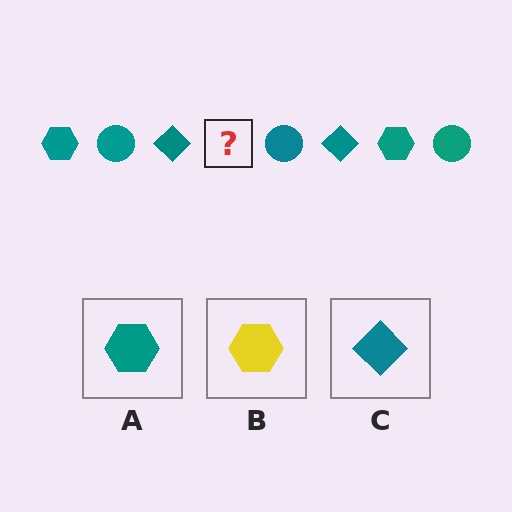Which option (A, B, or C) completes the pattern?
A.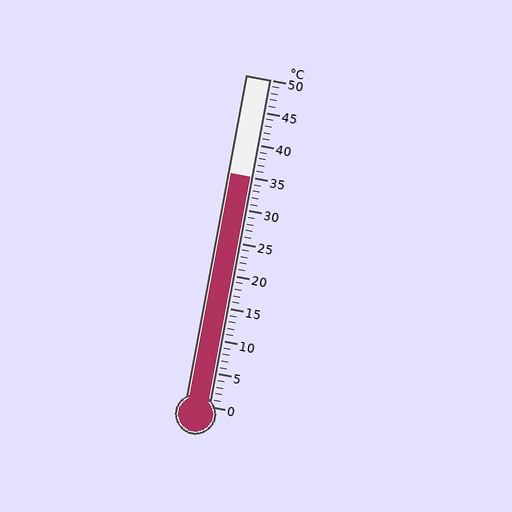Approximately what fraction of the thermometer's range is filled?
The thermometer is filled to approximately 70% of its range.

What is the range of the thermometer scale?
The thermometer scale ranges from 0°C to 50°C.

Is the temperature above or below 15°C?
The temperature is above 15°C.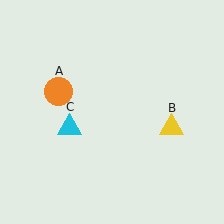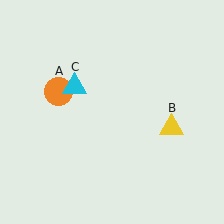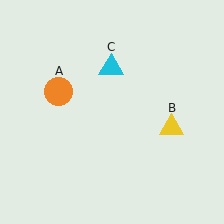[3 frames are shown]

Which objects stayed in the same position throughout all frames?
Orange circle (object A) and yellow triangle (object B) remained stationary.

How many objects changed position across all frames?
1 object changed position: cyan triangle (object C).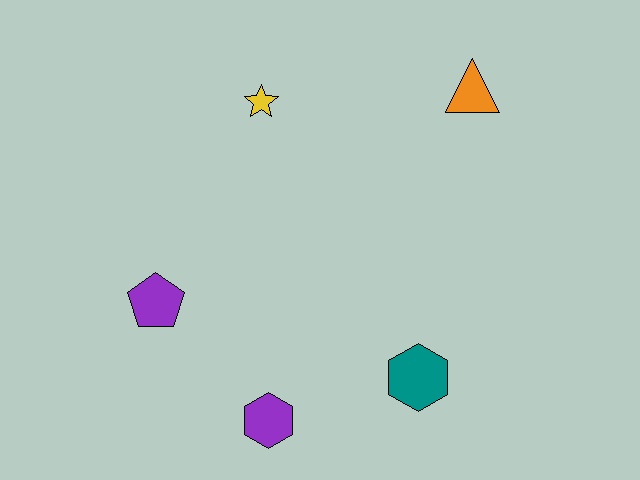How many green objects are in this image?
There are no green objects.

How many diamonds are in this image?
There are no diamonds.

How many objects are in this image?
There are 5 objects.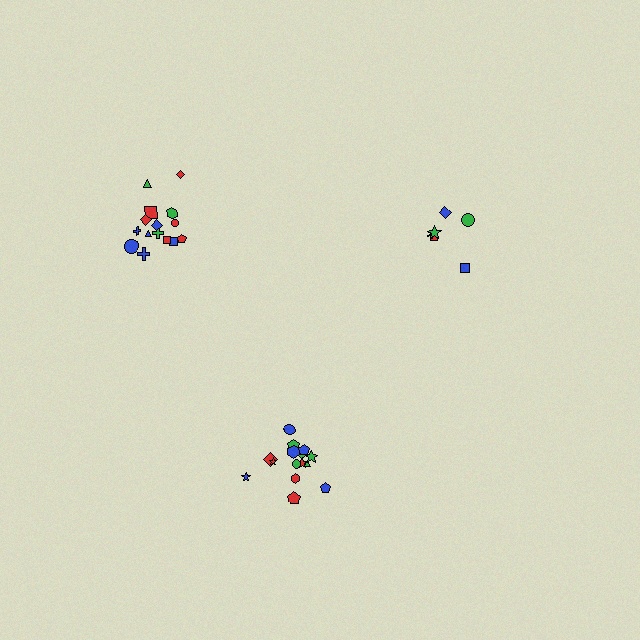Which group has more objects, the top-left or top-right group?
The top-left group.